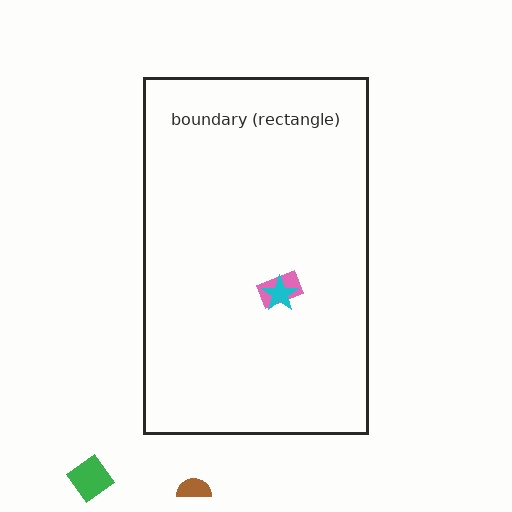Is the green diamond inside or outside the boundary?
Outside.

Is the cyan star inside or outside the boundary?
Inside.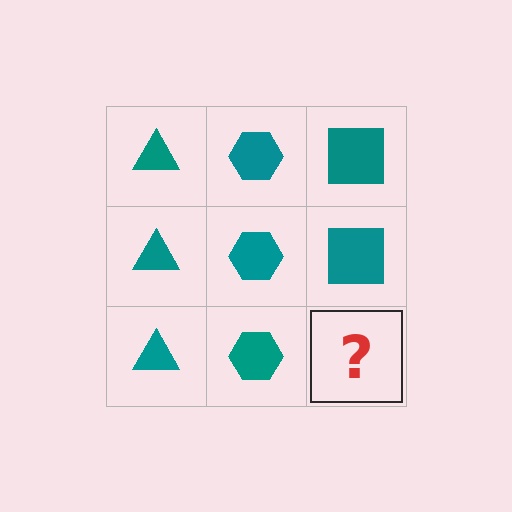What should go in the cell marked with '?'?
The missing cell should contain a teal square.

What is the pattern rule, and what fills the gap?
The rule is that each column has a consistent shape. The gap should be filled with a teal square.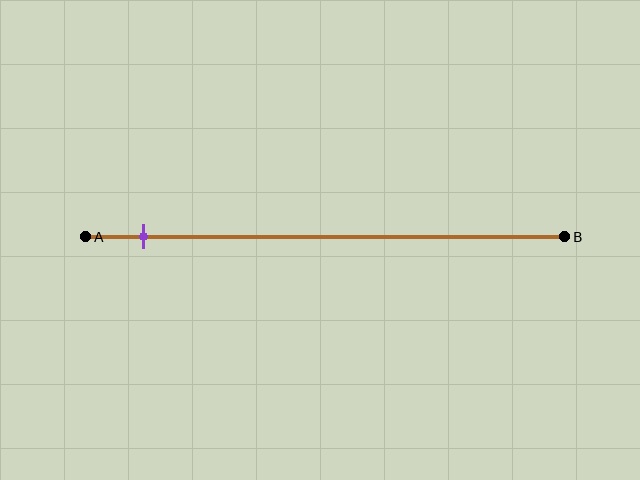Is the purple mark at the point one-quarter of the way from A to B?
No, the mark is at about 10% from A, not at the 25% one-quarter point.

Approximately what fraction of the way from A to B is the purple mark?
The purple mark is approximately 10% of the way from A to B.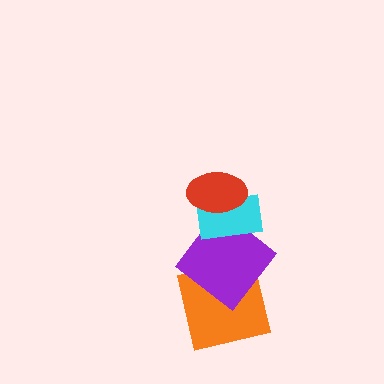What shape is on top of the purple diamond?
The cyan rectangle is on top of the purple diamond.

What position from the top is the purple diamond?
The purple diamond is 3rd from the top.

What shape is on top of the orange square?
The purple diamond is on top of the orange square.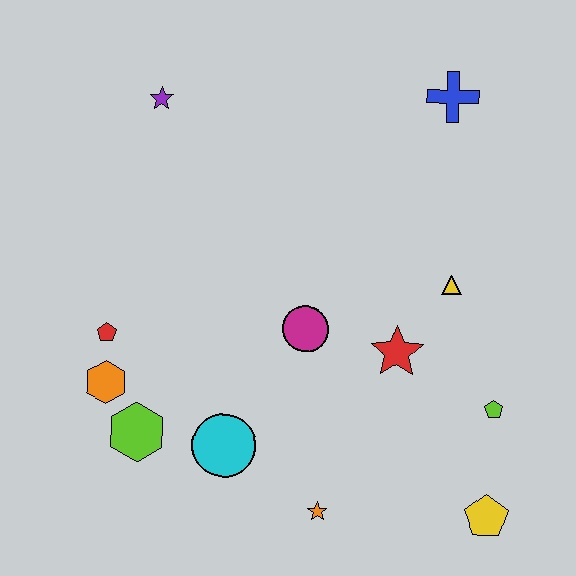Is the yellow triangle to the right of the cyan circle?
Yes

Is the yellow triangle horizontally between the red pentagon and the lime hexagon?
No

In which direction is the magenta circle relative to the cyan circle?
The magenta circle is above the cyan circle.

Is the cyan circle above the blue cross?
No